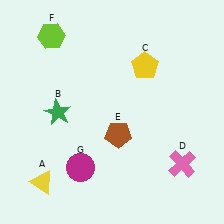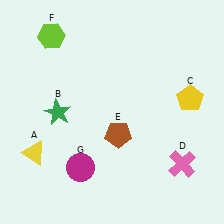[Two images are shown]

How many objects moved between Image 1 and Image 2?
2 objects moved between the two images.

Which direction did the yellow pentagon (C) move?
The yellow pentagon (C) moved right.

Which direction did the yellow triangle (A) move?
The yellow triangle (A) moved up.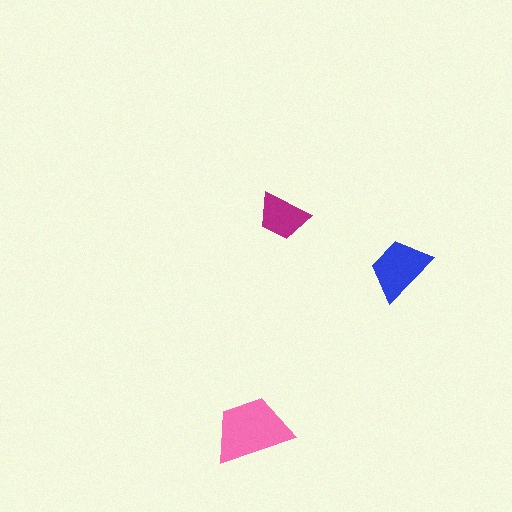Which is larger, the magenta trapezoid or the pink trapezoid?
The pink one.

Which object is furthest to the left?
The pink trapezoid is leftmost.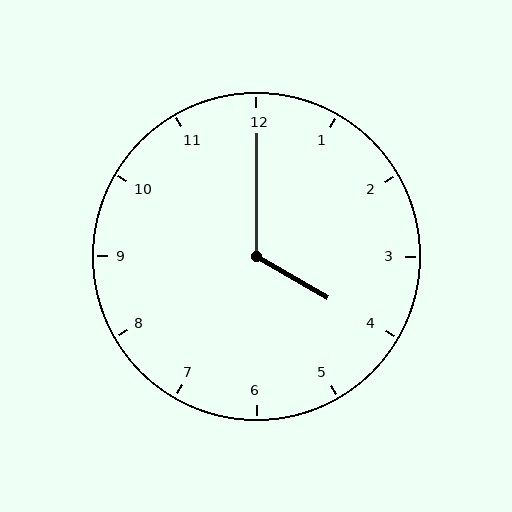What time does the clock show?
4:00.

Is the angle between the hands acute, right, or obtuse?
It is obtuse.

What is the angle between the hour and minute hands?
Approximately 120 degrees.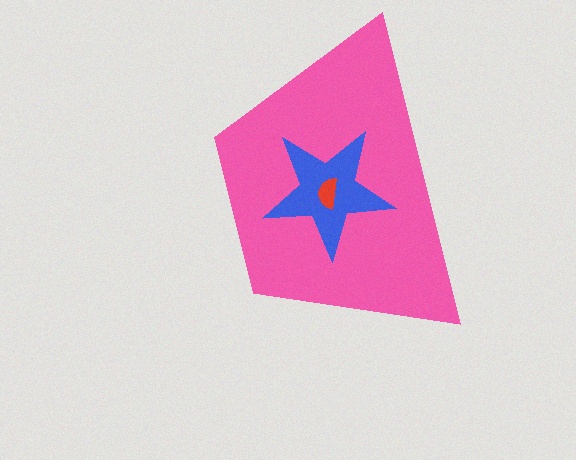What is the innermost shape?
The red semicircle.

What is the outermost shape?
The pink trapezoid.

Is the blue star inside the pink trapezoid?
Yes.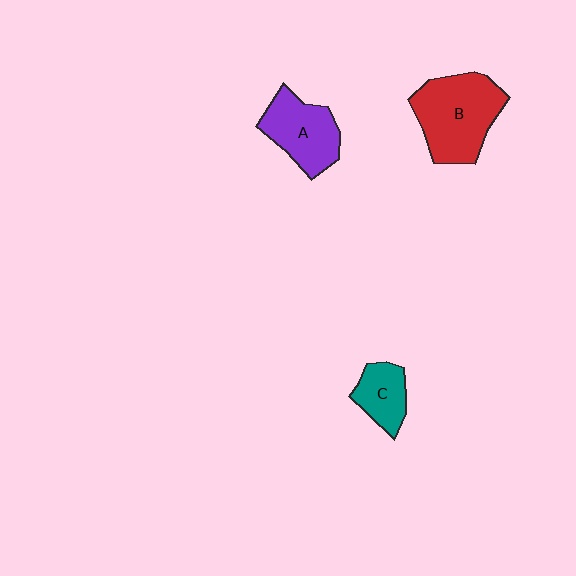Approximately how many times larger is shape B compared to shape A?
Approximately 1.4 times.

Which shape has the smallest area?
Shape C (teal).